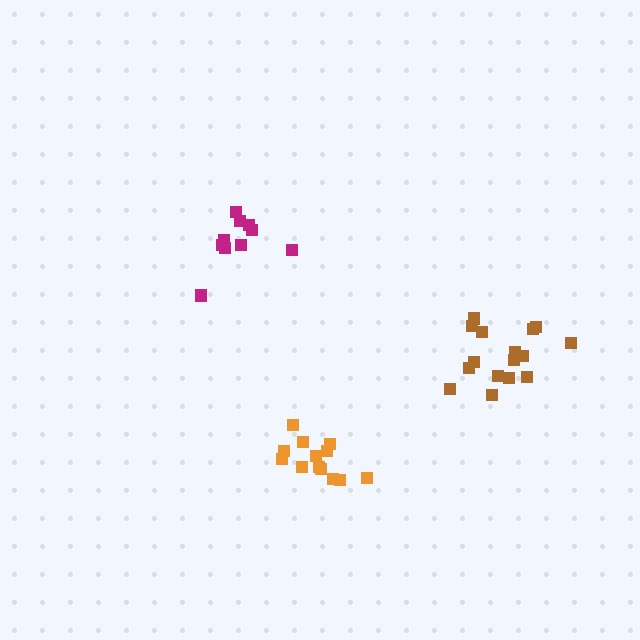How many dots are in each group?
Group 1: 16 dots, Group 2: 10 dots, Group 3: 13 dots (39 total).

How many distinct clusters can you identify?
There are 3 distinct clusters.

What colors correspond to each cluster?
The clusters are colored: brown, magenta, orange.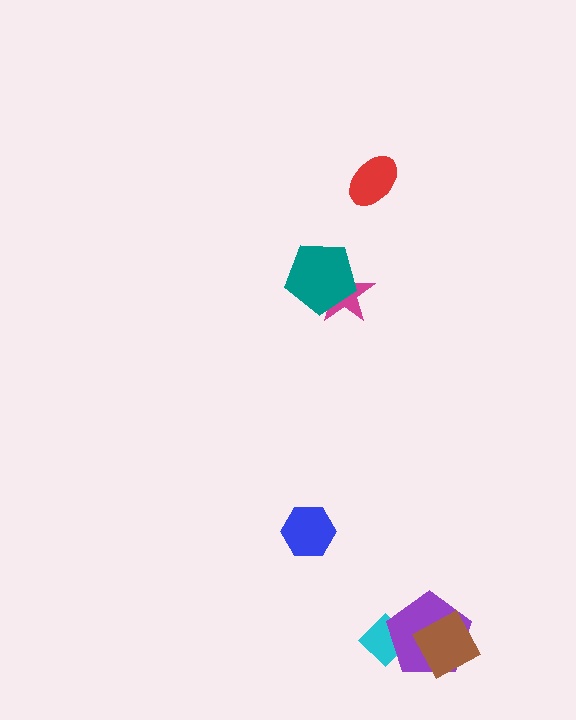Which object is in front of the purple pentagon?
The brown diamond is in front of the purple pentagon.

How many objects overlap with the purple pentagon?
2 objects overlap with the purple pentagon.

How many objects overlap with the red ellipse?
0 objects overlap with the red ellipse.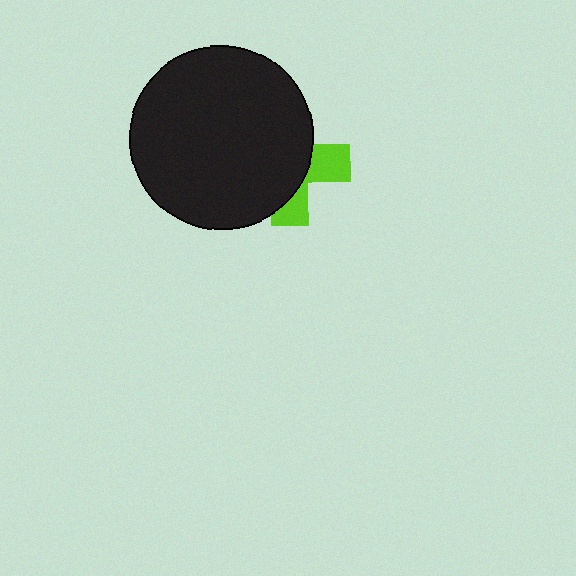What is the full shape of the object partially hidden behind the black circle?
The partially hidden object is a lime cross.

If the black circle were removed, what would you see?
You would see the complete lime cross.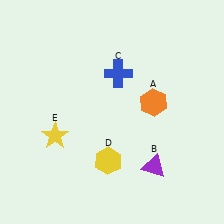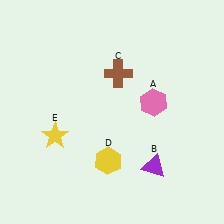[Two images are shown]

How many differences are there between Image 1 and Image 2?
There are 2 differences between the two images.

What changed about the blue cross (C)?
In Image 1, C is blue. In Image 2, it changed to brown.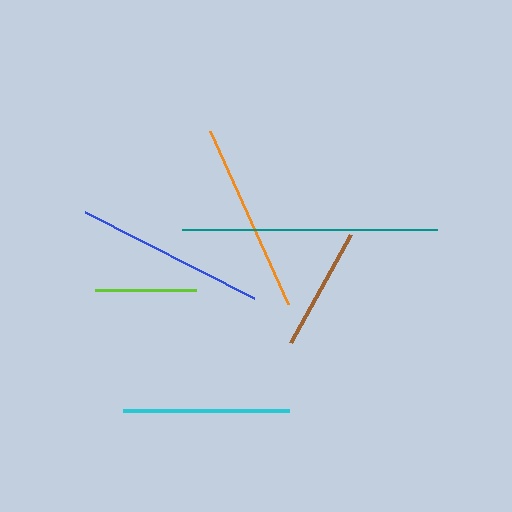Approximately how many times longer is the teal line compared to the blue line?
The teal line is approximately 1.3 times the length of the blue line.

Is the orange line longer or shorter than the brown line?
The orange line is longer than the brown line.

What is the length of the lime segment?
The lime segment is approximately 101 pixels long.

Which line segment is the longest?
The teal line is the longest at approximately 256 pixels.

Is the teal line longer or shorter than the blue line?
The teal line is longer than the blue line.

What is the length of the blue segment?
The blue segment is approximately 190 pixels long.